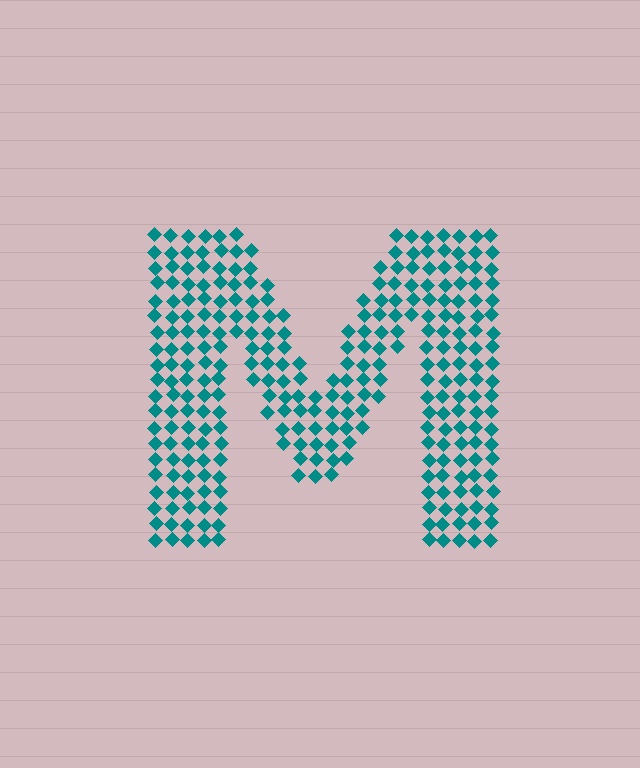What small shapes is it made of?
It is made of small diamonds.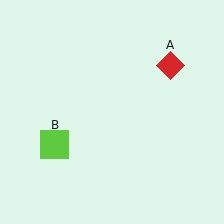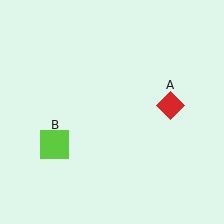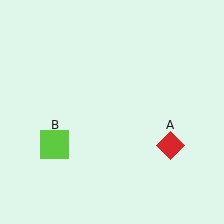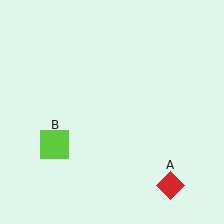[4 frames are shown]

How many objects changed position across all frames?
1 object changed position: red diamond (object A).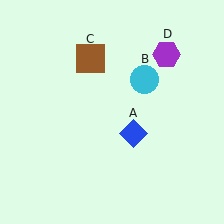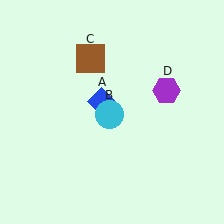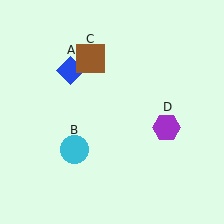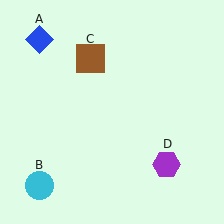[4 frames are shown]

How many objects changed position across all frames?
3 objects changed position: blue diamond (object A), cyan circle (object B), purple hexagon (object D).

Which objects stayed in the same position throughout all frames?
Brown square (object C) remained stationary.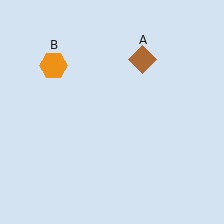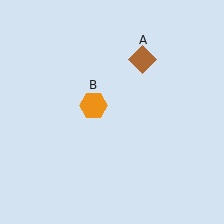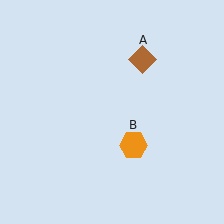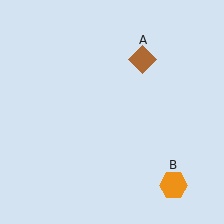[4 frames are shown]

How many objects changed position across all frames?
1 object changed position: orange hexagon (object B).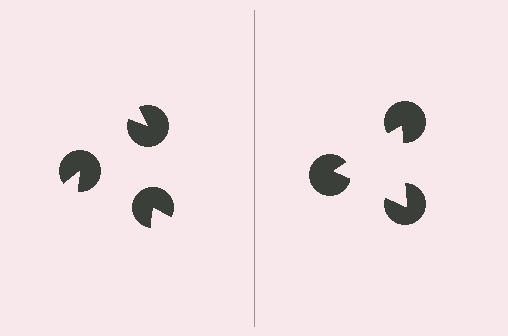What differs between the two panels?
The pac-man discs are positioned identically on both sides; only the wedge orientations differ. On the right they align to a triangle; on the left they are misaligned.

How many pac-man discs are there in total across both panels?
6 — 3 on each side.